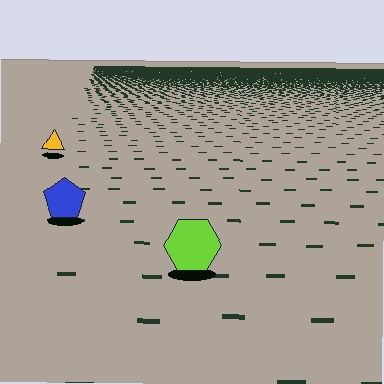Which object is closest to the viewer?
The lime hexagon is closest. The texture marks near it are larger and more spread out.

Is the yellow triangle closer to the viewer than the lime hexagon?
No. The lime hexagon is closer — you can tell from the texture gradient: the ground texture is coarser near it.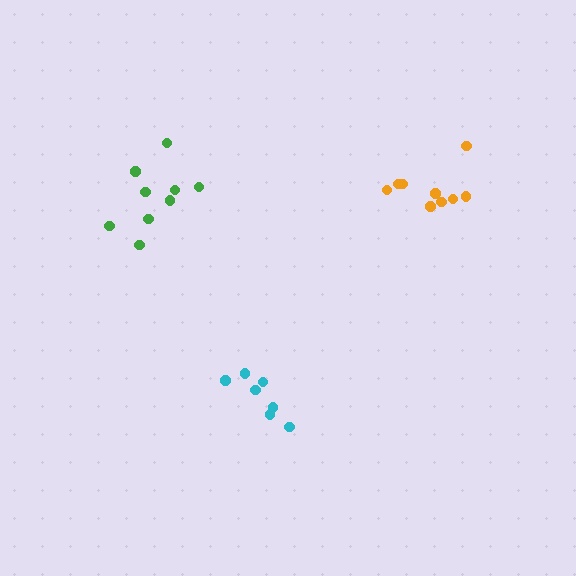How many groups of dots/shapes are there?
There are 3 groups.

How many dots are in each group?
Group 1: 7 dots, Group 2: 9 dots, Group 3: 9 dots (25 total).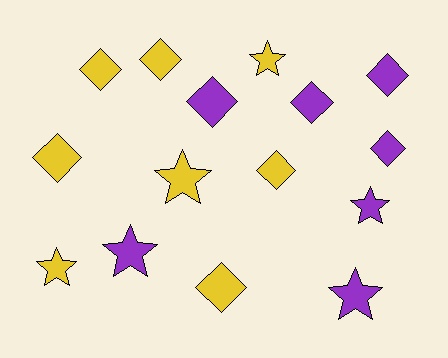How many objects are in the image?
There are 15 objects.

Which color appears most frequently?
Yellow, with 8 objects.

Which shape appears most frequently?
Diamond, with 9 objects.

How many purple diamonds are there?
There are 4 purple diamonds.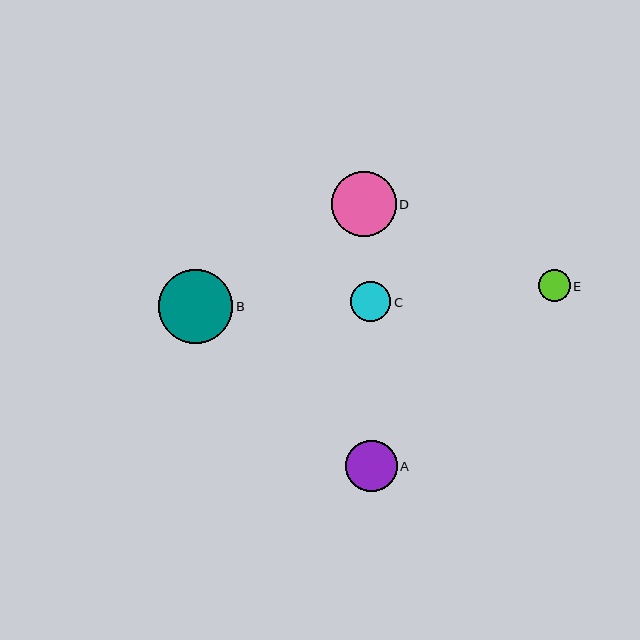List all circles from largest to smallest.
From largest to smallest: B, D, A, C, E.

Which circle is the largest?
Circle B is the largest with a size of approximately 74 pixels.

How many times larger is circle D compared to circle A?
Circle D is approximately 1.3 times the size of circle A.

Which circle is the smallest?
Circle E is the smallest with a size of approximately 32 pixels.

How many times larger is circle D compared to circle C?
Circle D is approximately 1.6 times the size of circle C.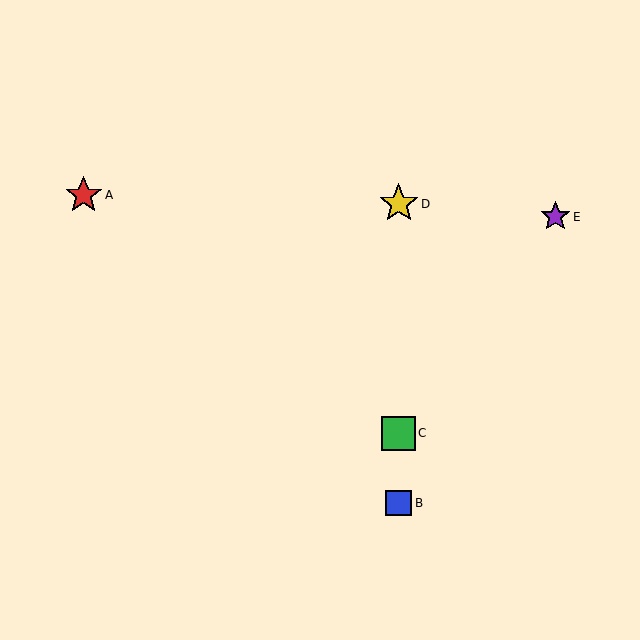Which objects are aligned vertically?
Objects B, C, D are aligned vertically.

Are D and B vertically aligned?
Yes, both are at x≈399.